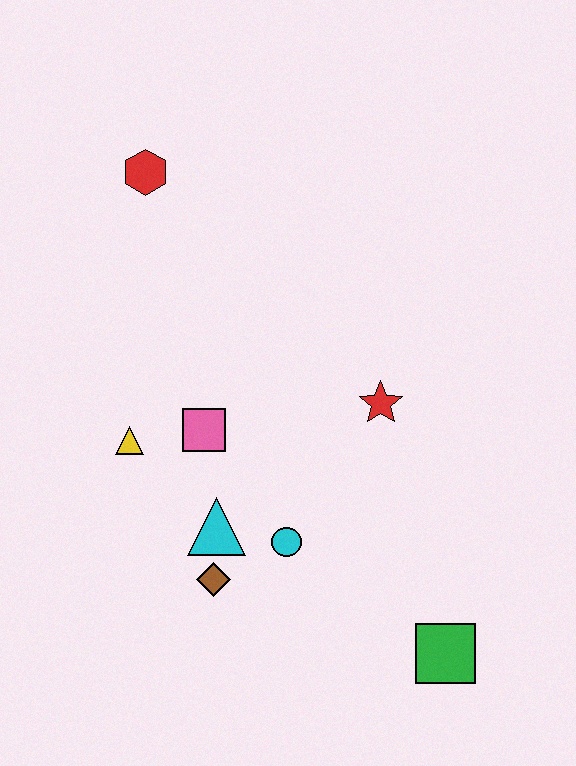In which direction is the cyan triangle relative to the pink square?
The cyan triangle is below the pink square.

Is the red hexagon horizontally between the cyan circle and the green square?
No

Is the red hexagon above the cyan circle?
Yes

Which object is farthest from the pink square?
The green square is farthest from the pink square.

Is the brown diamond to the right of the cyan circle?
No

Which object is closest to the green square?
The cyan circle is closest to the green square.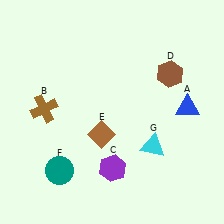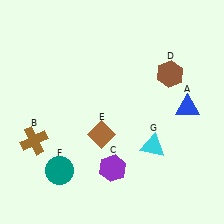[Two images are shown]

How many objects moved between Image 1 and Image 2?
1 object moved between the two images.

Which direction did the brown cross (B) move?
The brown cross (B) moved down.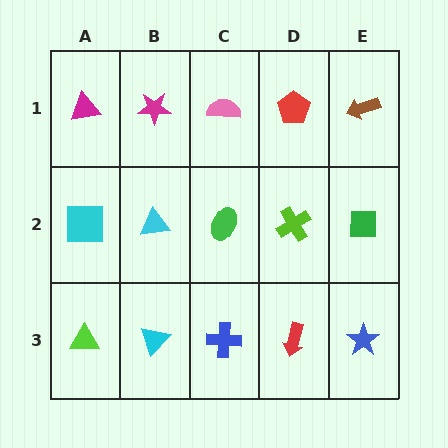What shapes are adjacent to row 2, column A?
A magenta triangle (row 1, column A), a lime triangle (row 3, column A), a cyan triangle (row 2, column B).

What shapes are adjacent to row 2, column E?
A brown arrow (row 1, column E), a blue star (row 3, column E), a lime cross (row 2, column D).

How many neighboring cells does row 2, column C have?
4.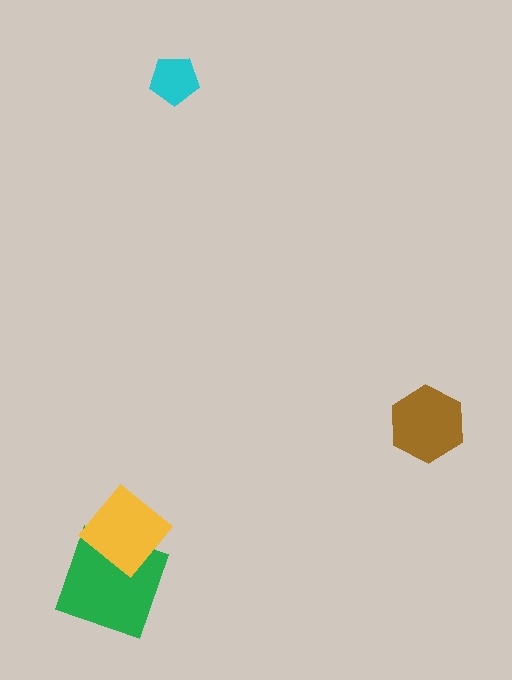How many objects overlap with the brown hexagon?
0 objects overlap with the brown hexagon.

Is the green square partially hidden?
Yes, it is partially covered by another shape.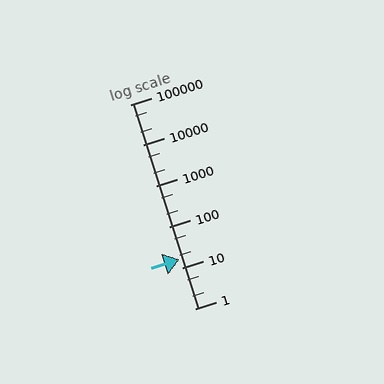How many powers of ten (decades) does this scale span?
The scale spans 5 decades, from 1 to 100000.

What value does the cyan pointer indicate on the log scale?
The pointer indicates approximately 16.